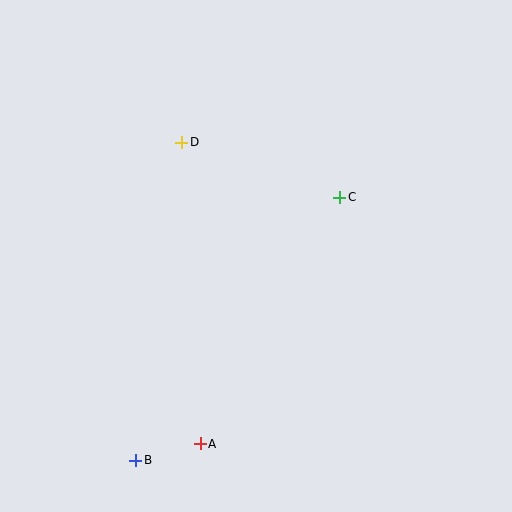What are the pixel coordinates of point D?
Point D is at (182, 142).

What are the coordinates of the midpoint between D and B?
The midpoint between D and B is at (159, 301).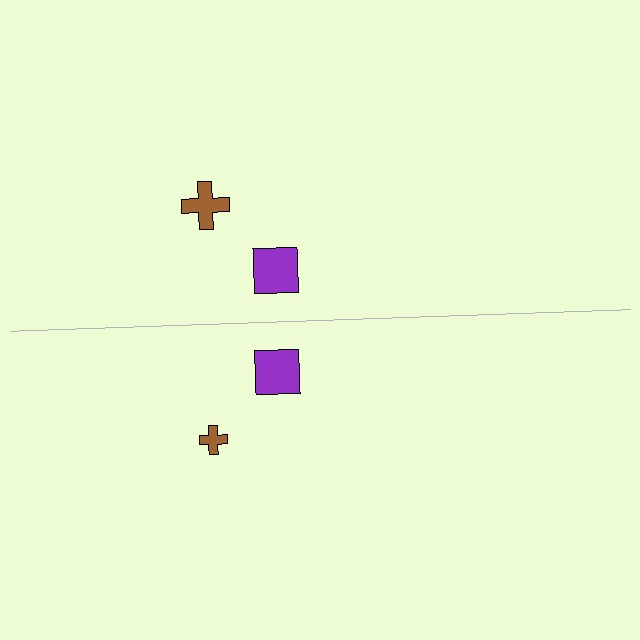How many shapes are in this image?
There are 4 shapes in this image.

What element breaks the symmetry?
The brown cross on the bottom side has a different size than its mirror counterpart.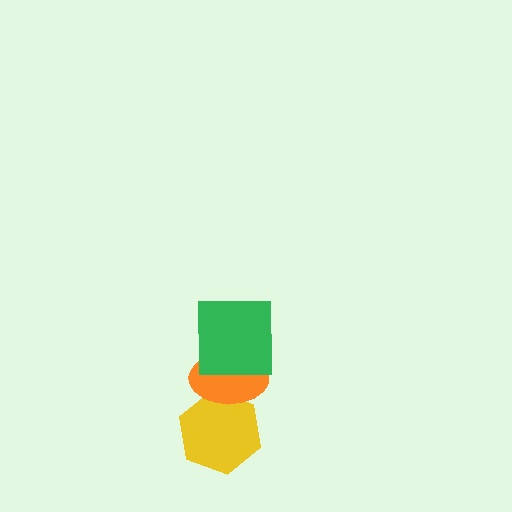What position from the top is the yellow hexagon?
The yellow hexagon is 3rd from the top.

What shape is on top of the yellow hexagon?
The orange ellipse is on top of the yellow hexagon.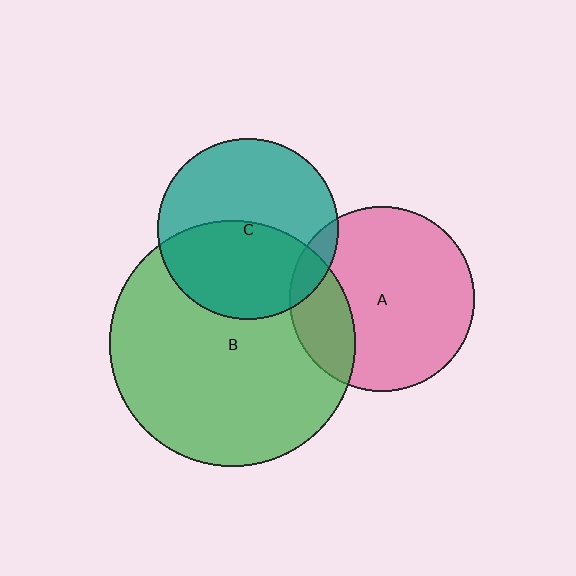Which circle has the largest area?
Circle B (green).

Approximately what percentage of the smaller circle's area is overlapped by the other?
Approximately 45%.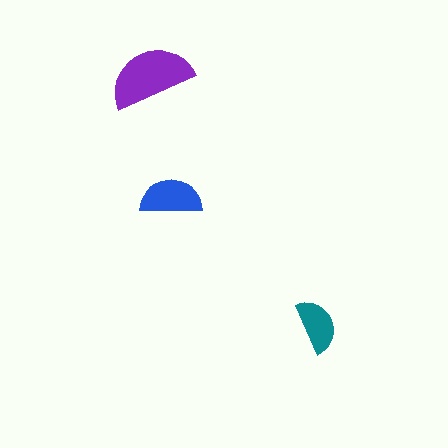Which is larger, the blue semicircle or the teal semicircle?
The blue one.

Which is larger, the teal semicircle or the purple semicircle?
The purple one.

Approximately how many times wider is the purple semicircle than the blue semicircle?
About 1.5 times wider.